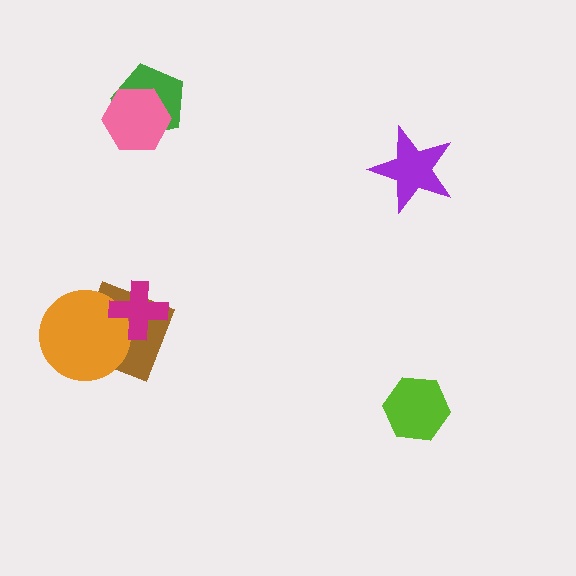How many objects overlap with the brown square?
2 objects overlap with the brown square.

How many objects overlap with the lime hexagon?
0 objects overlap with the lime hexagon.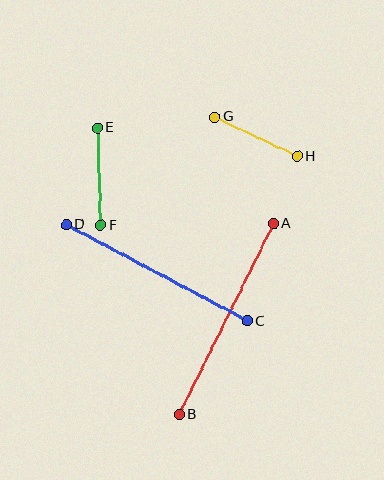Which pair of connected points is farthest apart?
Points A and B are farthest apart.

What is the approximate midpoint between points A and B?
The midpoint is at approximately (226, 319) pixels.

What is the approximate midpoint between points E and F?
The midpoint is at approximately (99, 177) pixels.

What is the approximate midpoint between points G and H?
The midpoint is at approximately (256, 137) pixels.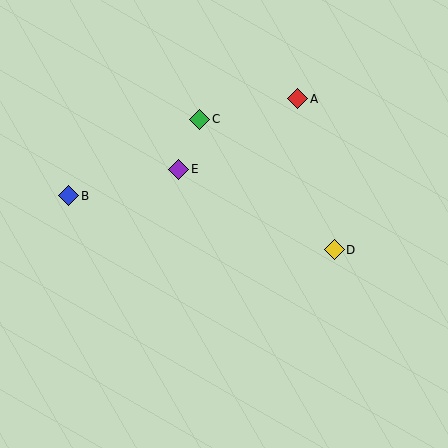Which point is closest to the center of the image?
Point E at (179, 169) is closest to the center.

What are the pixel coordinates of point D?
Point D is at (334, 250).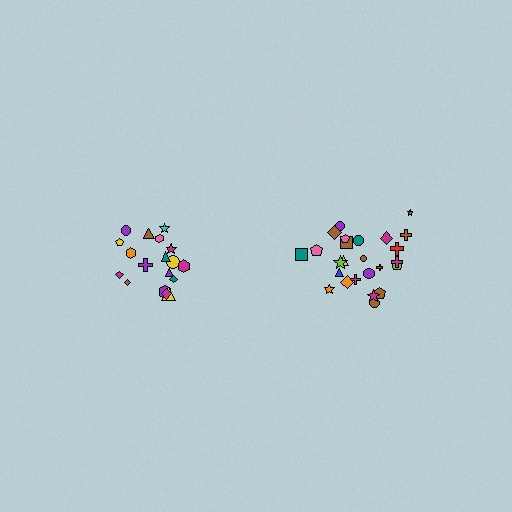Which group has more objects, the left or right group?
The right group.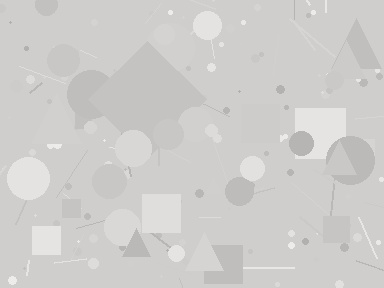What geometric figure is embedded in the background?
A diamond is embedded in the background.